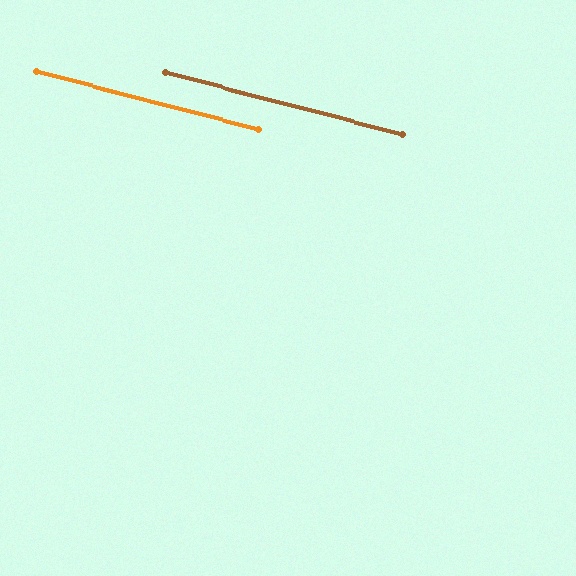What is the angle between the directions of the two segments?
Approximately 0 degrees.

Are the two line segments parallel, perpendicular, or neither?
Parallel — their directions differ by only 0.1°.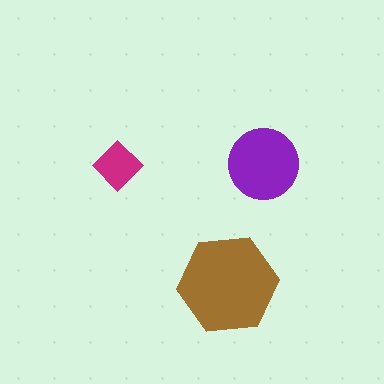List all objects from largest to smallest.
The brown hexagon, the purple circle, the magenta diamond.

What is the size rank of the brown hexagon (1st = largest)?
1st.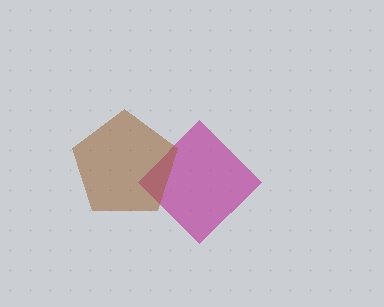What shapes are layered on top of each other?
The layered shapes are: a magenta diamond, a brown pentagon.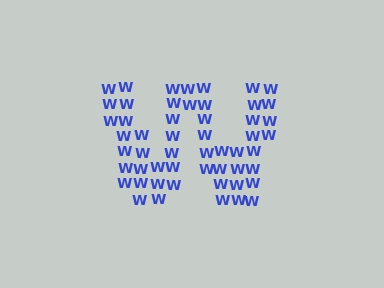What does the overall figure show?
The overall figure shows the letter W.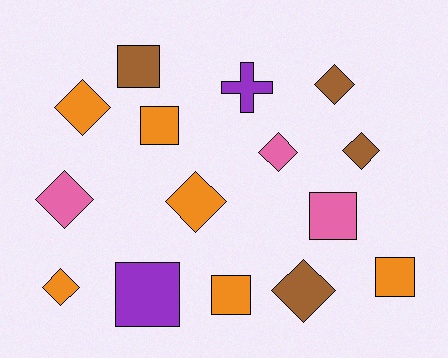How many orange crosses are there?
There are no orange crosses.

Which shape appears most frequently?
Diamond, with 8 objects.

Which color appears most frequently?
Orange, with 6 objects.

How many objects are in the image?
There are 15 objects.